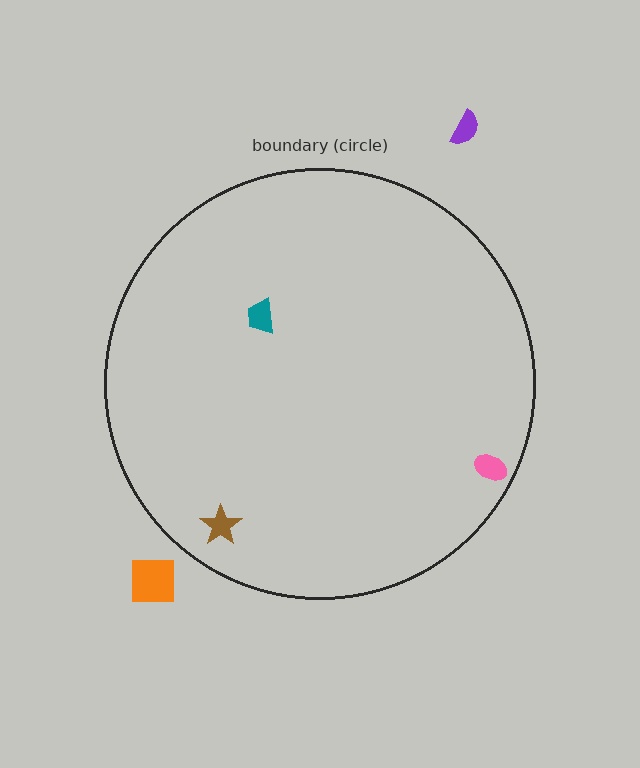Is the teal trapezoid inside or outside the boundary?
Inside.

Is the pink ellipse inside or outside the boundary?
Inside.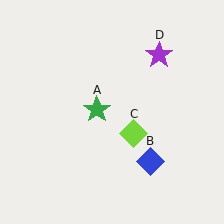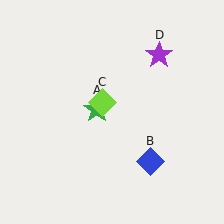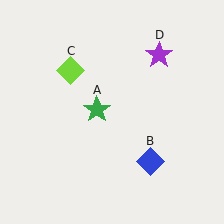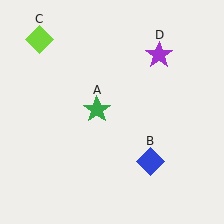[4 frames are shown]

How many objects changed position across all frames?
1 object changed position: lime diamond (object C).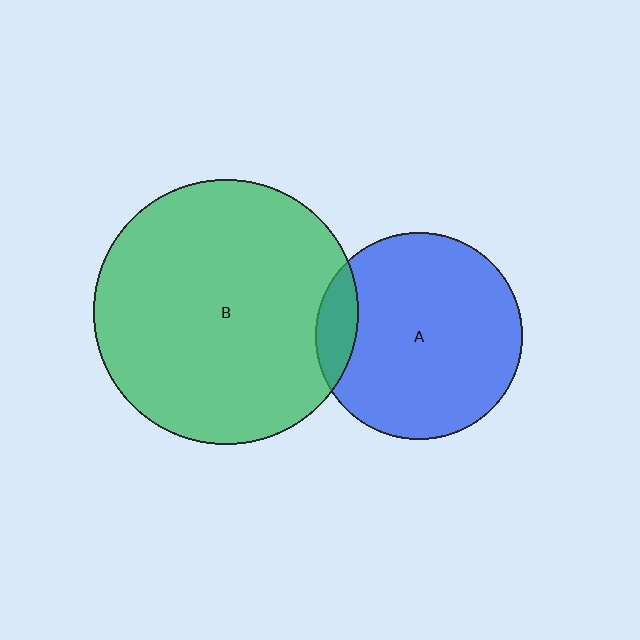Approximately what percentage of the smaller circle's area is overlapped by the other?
Approximately 10%.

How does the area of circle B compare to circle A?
Approximately 1.6 times.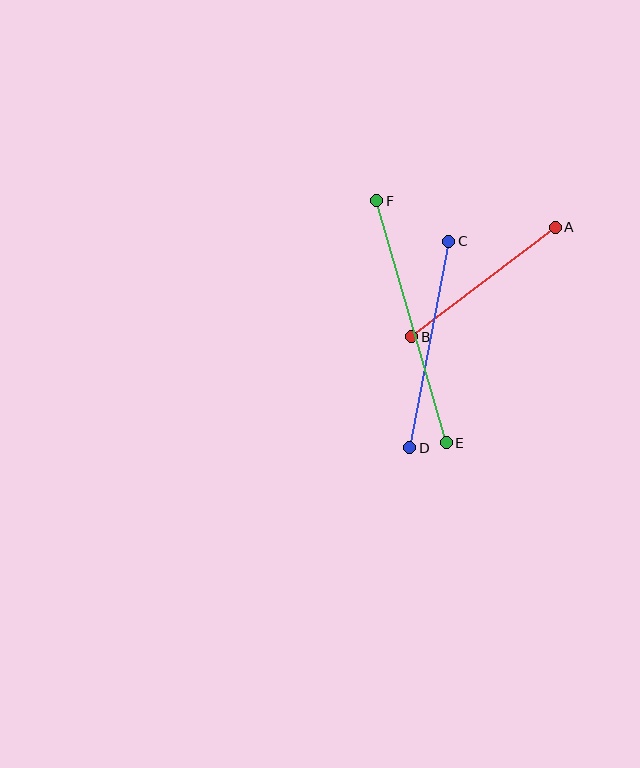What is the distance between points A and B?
The distance is approximately 180 pixels.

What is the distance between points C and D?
The distance is approximately 210 pixels.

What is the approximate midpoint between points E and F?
The midpoint is at approximately (412, 322) pixels.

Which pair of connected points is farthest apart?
Points E and F are farthest apart.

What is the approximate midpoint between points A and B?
The midpoint is at approximately (483, 282) pixels.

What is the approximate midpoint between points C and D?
The midpoint is at approximately (429, 345) pixels.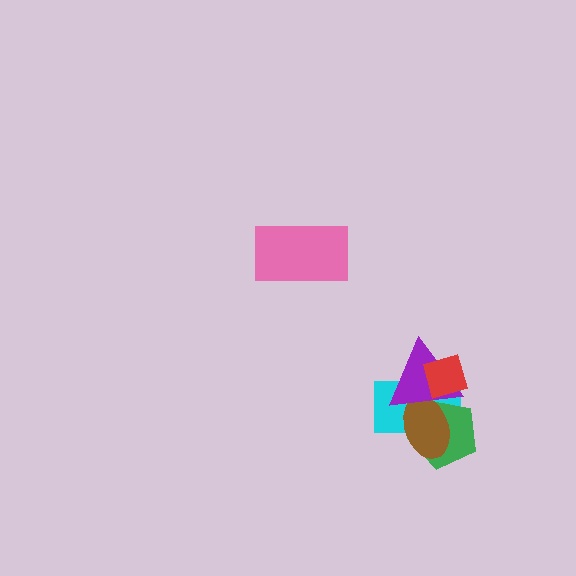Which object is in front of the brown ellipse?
The purple triangle is in front of the brown ellipse.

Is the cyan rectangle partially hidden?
Yes, it is partially covered by another shape.